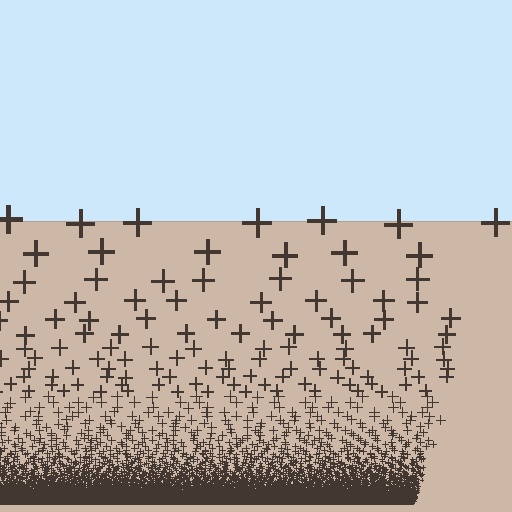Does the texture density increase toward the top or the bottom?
Density increases toward the bottom.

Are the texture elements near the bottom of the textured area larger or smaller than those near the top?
Smaller. The gradient is inverted — elements near the bottom are smaller and denser.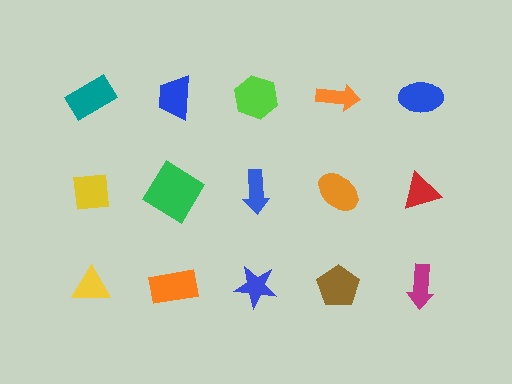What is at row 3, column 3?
A blue star.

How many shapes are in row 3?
5 shapes.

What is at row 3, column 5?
A magenta arrow.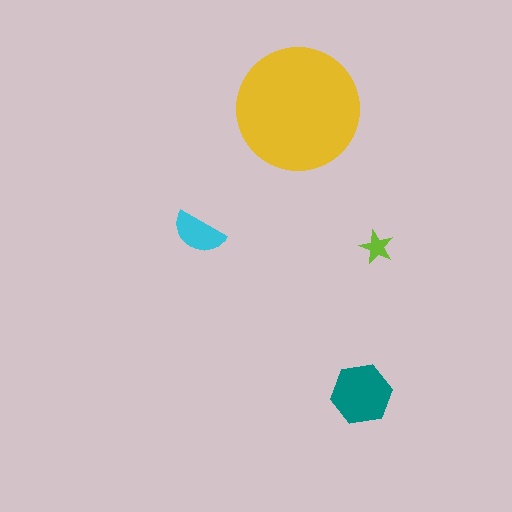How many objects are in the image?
There are 4 objects in the image.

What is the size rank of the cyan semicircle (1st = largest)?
3rd.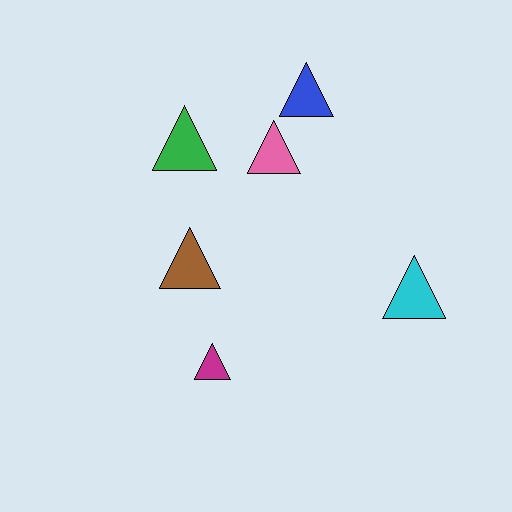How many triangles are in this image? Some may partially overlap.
There are 6 triangles.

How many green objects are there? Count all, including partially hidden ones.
There is 1 green object.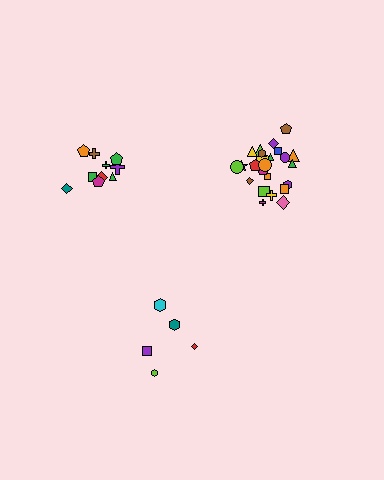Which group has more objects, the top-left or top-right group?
The top-right group.